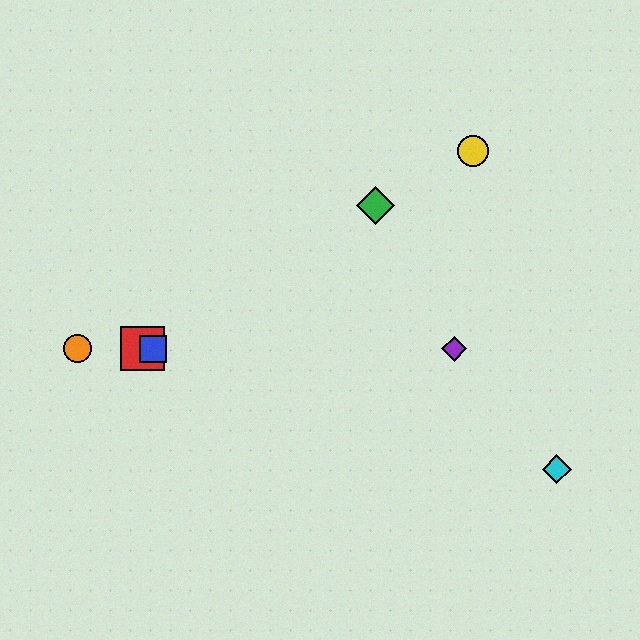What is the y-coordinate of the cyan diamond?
The cyan diamond is at y≈469.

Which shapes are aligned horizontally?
The red square, the blue square, the purple diamond, the orange circle are aligned horizontally.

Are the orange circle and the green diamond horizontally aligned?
No, the orange circle is at y≈349 and the green diamond is at y≈206.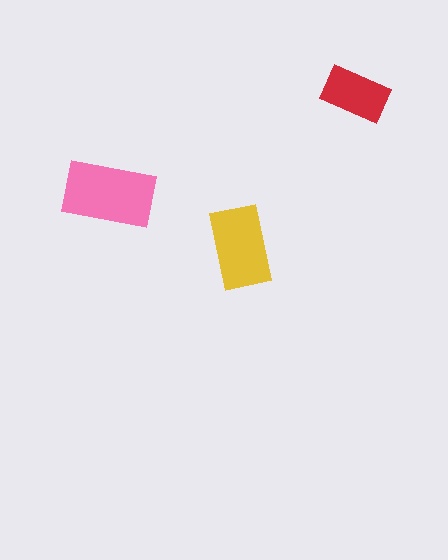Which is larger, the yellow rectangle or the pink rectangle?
The pink one.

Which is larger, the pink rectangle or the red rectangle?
The pink one.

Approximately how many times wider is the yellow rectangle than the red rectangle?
About 1.5 times wider.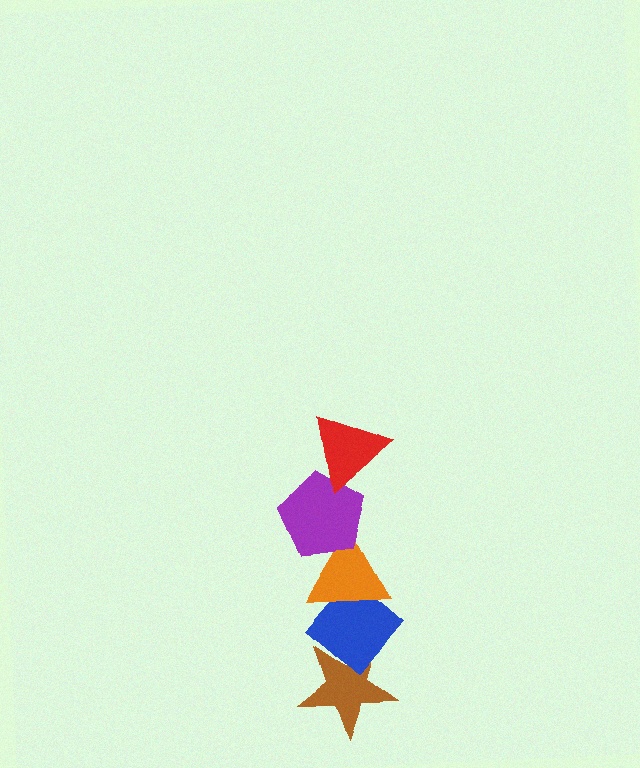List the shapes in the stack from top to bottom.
From top to bottom: the red triangle, the purple pentagon, the orange triangle, the blue diamond, the brown star.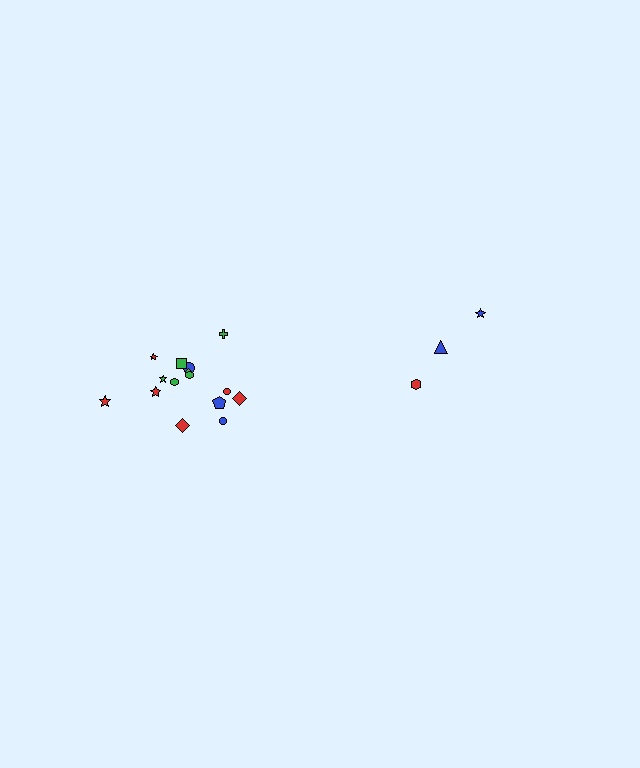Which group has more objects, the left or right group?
The left group.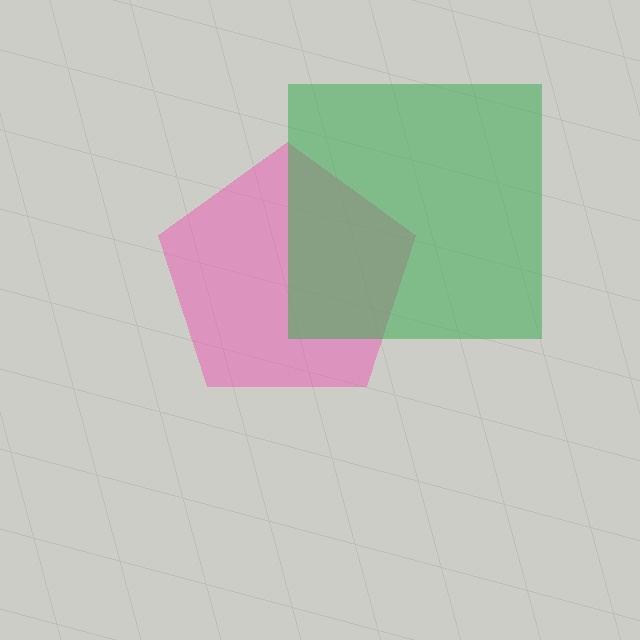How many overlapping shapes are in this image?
There are 2 overlapping shapes in the image.